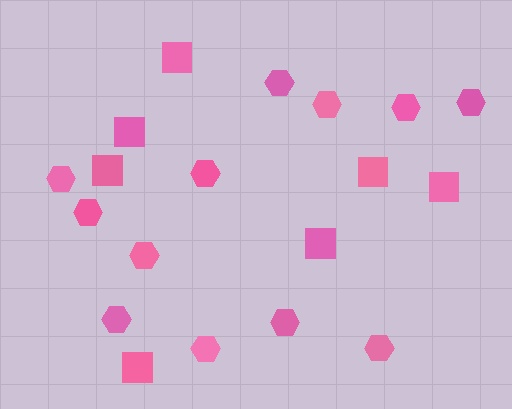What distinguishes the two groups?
There are 2 groups: one group of hexagons (12) and one group of squares (7).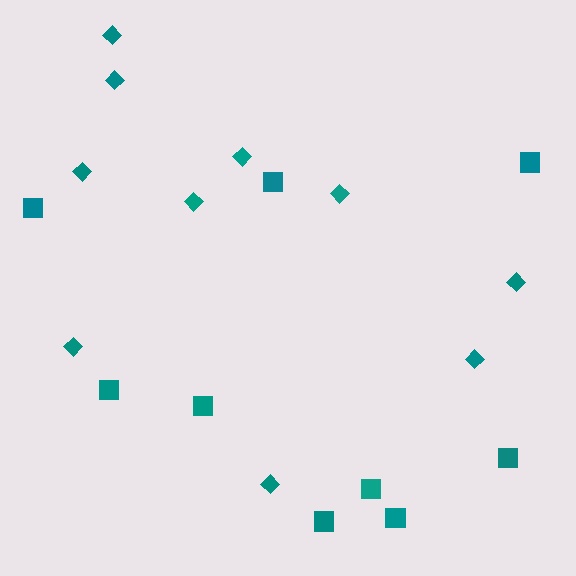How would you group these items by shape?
There are 2 groups: one group of diamonds (10) and one group of squares (9).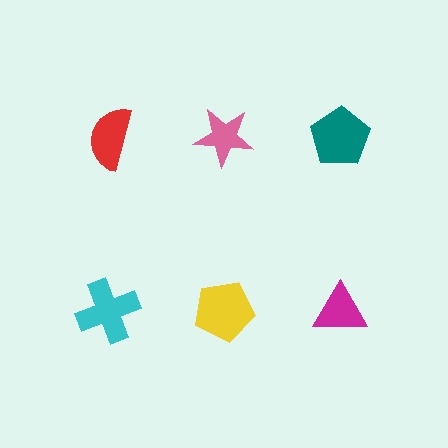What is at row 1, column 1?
A red semicircle.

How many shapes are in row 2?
3 shapes.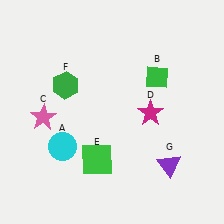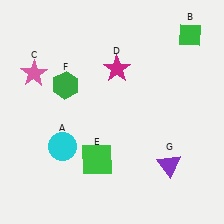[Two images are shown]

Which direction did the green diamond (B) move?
The green diamond (B) moved up.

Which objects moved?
The objects that moved are: the green diamond (B), the pink star (C), the magenta star (D).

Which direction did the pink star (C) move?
The pink star (C) moved up.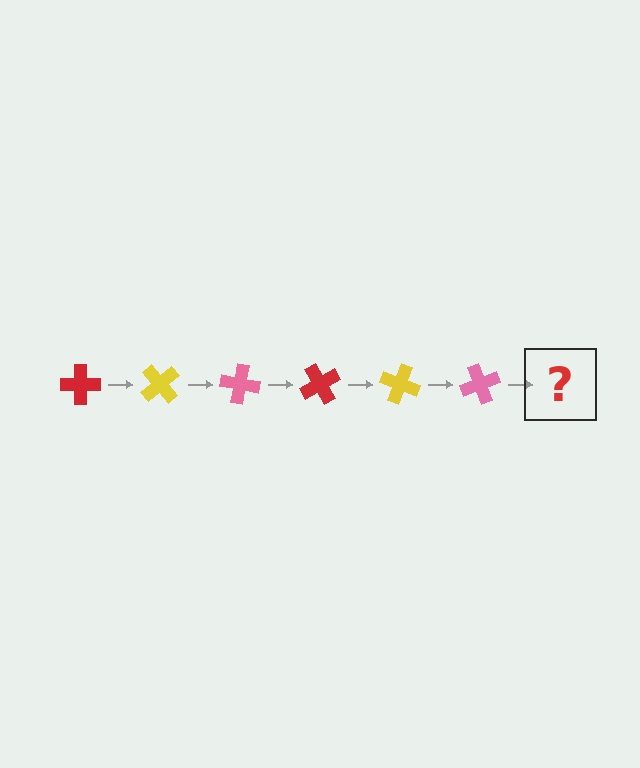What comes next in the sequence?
The next element should be a red cross, rotated 300 degrees from the start.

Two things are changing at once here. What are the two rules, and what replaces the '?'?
The two rules are that it rotates 50 degrees each step and the color cycles through red, yellow, and pink. The '?' should be a red cross, rotated 300 degrees from the start.